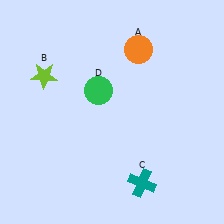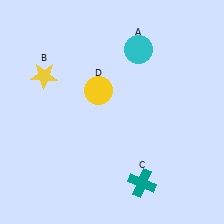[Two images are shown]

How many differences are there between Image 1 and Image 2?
There are 3 differences between the two images.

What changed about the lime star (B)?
In Image 1, B is lime. In Image 2, it changed to yellow.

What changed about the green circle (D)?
In Image 1, D is green. In Image 2, it changed to yellow.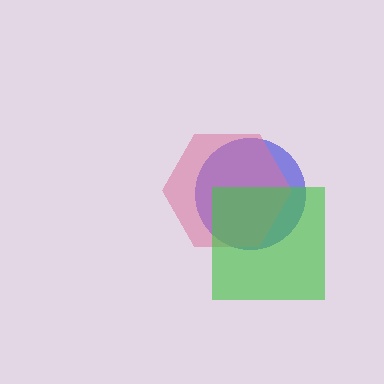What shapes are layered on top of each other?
The layered shapes are: a blue circle, a pink hexagon, a green square.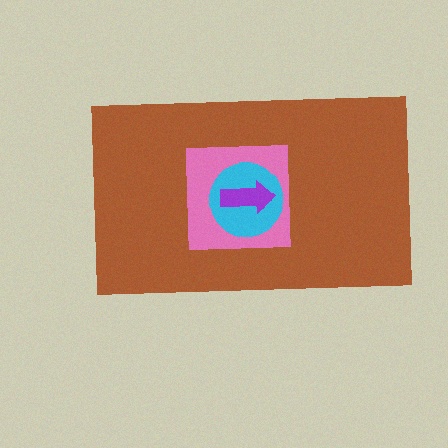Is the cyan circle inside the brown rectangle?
Yes.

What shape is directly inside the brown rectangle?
The pink square.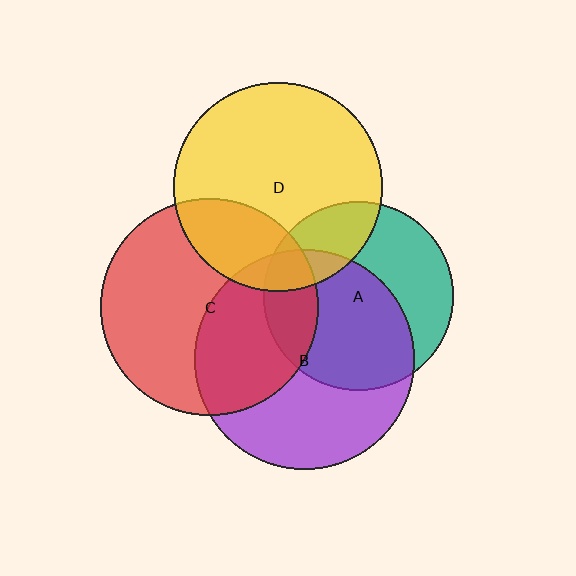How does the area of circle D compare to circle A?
Approximately 1.2 times.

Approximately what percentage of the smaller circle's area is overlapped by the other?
Approximately 20%.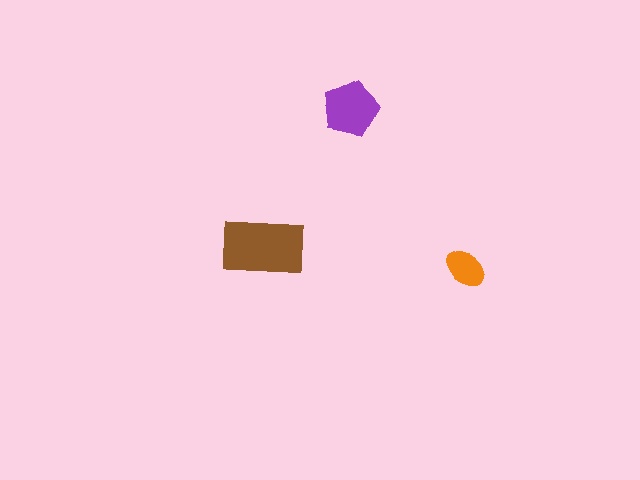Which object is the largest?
The brown rectangle.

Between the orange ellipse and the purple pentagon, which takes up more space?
The purple pentagon.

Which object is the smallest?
The orange ellipse.